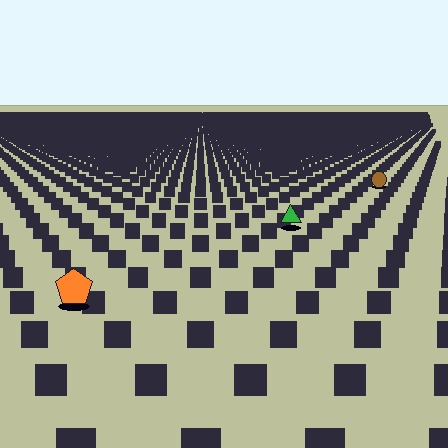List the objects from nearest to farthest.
From nearest to farthest: the orange pentagon, the green triangle, the brown circle.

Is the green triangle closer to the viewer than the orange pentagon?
No. The orange pentagon is closer — you can tell from the texture gradient: the ground texture is coarser near it.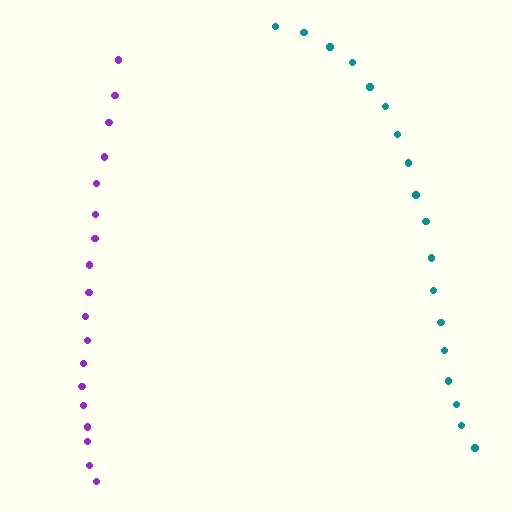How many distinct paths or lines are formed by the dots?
There are 2 distinct paths.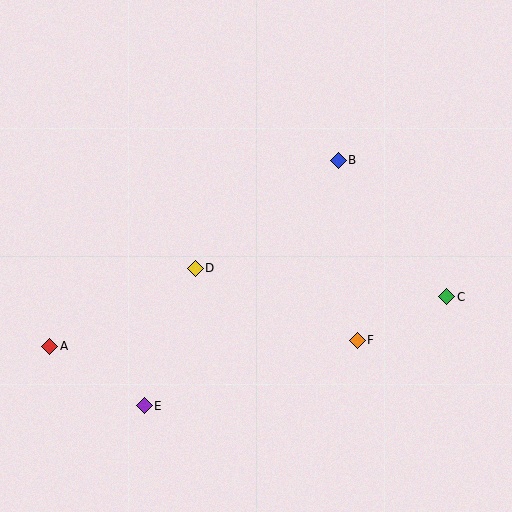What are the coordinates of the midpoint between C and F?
The midpoint between C and F is at (402, 319).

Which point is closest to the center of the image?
Point D at (195, 268) is closest to the center.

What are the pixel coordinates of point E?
Point E is at (144, 406).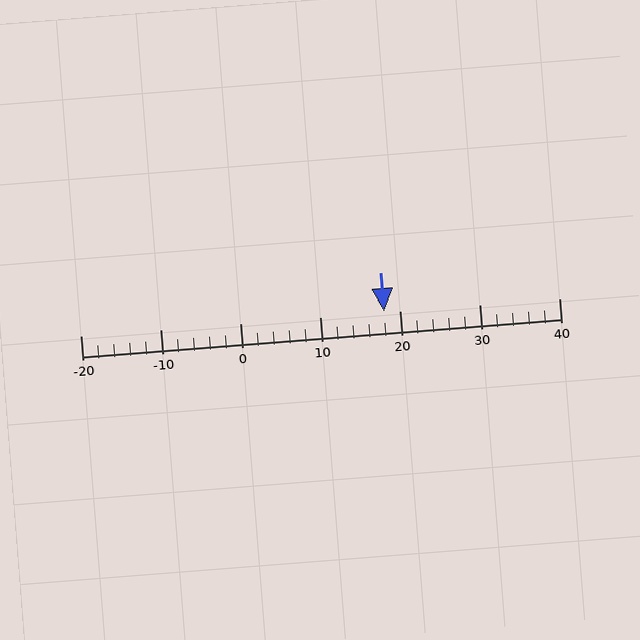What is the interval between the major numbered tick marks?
The major tick marks are spaced 10 units apart.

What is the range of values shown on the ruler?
The ruler shows values from -20 to 40.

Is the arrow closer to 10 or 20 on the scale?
The arrow is closer to 20.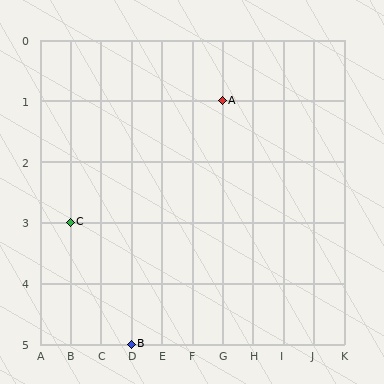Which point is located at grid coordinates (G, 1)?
Point A is at (G, 1).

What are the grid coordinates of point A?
Point A is at grid coordinates (G, 1).